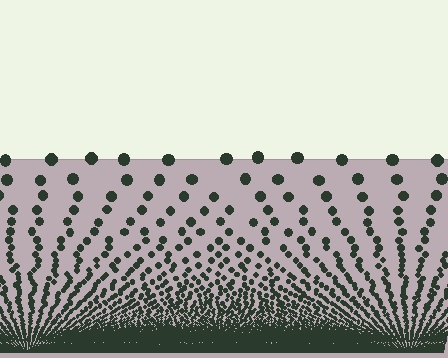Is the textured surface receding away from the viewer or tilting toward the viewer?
The surface appears to tilt toward the viewer. Texture elements get larger and sparser toward the top.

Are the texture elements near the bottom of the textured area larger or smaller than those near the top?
Smaller. The gradient is inverted — elements near the bottom are smaller and denser.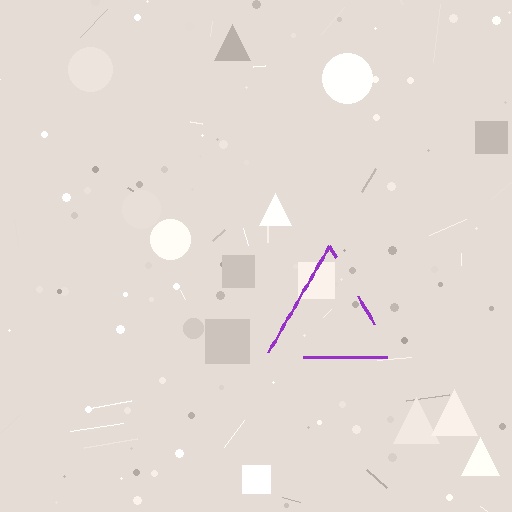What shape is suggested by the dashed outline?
The dashed outline suggests a triangle.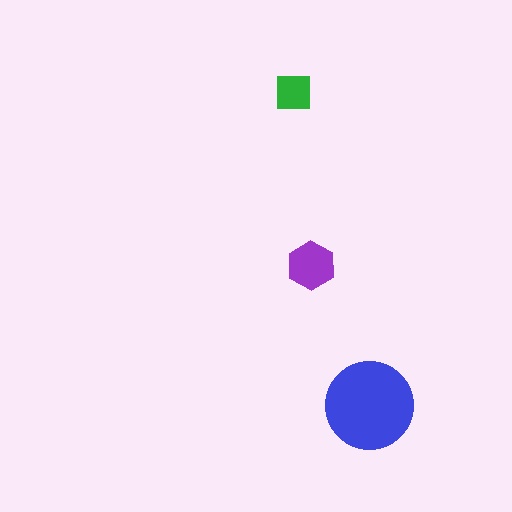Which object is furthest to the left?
The green square is leftmost.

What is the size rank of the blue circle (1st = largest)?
1st.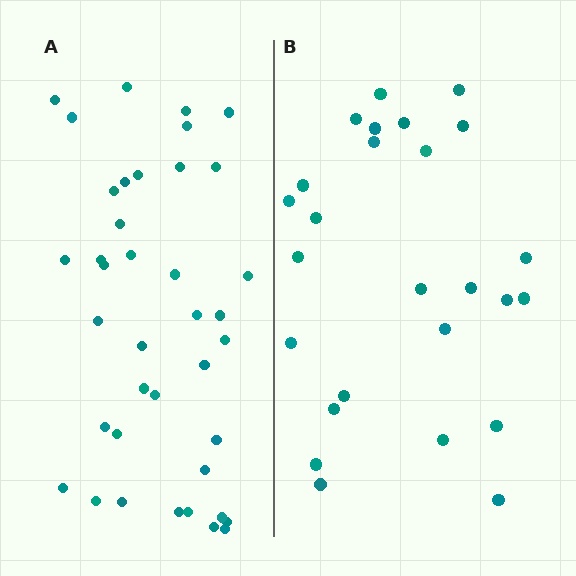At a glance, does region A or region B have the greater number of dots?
Region A (the left region) has more dots.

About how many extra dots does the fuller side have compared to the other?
Region A has approximately 15 more dots than region B.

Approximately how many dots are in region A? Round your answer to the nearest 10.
About 40 dots. (The exact count is 39, which rounds to 40.)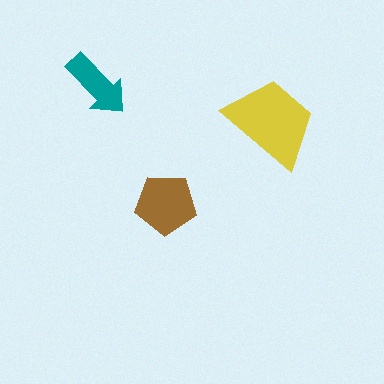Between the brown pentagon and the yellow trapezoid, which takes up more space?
The yellow trapezoid.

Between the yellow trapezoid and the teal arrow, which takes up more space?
The yellow trapezoid.